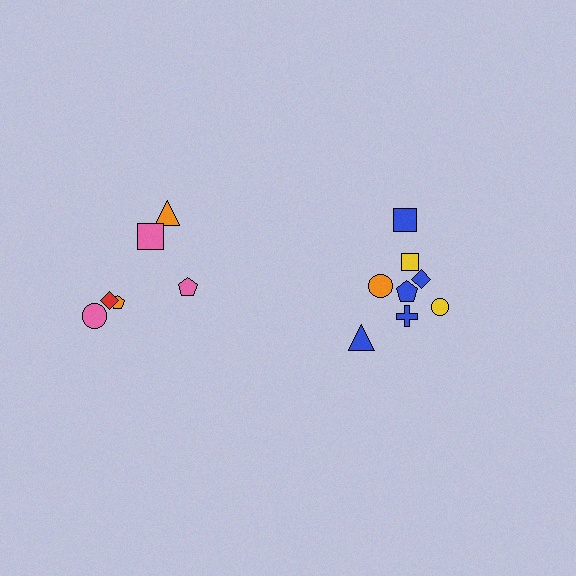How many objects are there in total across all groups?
There are 14 objects.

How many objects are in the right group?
There are 8 objects.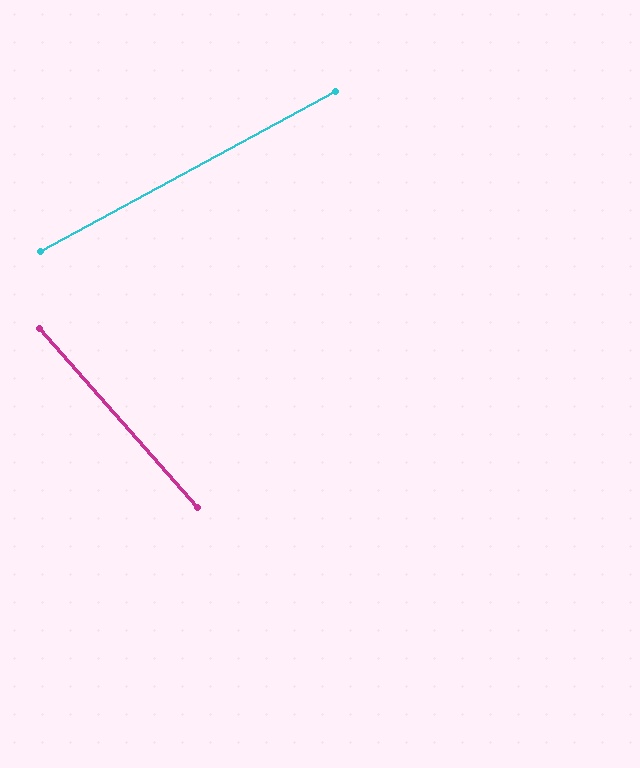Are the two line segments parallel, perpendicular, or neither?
Neither parallel nor perpendicular — they differ by about 77°.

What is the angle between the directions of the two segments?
Approximately 77 degrees.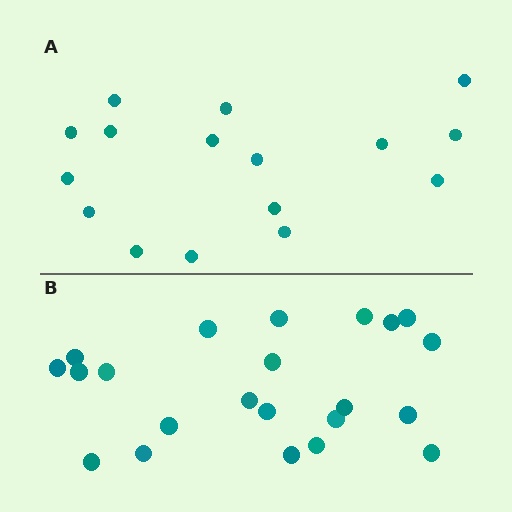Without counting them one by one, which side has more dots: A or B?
Region B (the bottom region) has more dots.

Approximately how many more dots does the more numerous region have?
Region B has about 6 more dots than region A.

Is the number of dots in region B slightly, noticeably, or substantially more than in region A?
Region B has noticeably more, but not dramatically so. The ratio is roughly 1.4 to 1.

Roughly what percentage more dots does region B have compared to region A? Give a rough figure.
About 40% more.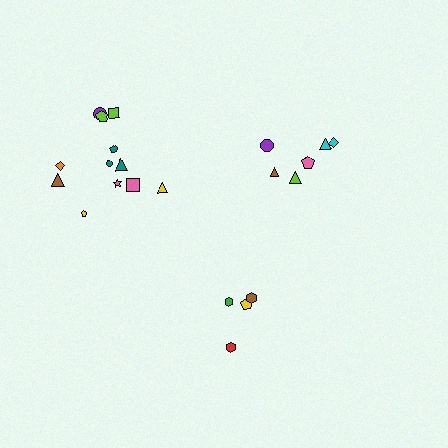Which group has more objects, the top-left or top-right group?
The top-left group.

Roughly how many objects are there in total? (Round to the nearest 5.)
Roughly 20 objects in total.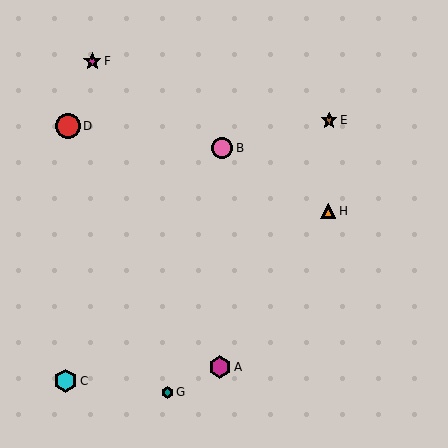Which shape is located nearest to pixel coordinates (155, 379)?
The teal hexagon (labeled G) at (167, 392) is nearest to that location.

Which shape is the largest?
The red circle (labeled D) is the largest.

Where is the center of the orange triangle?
The center of the orange triangle is at (328, 211).